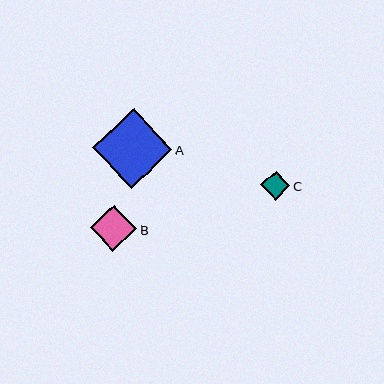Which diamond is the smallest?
Diamond C is the smallest with a size of approximately 29 pixels.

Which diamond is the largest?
Diamond A is the largest with a size of approximately 79 pixels.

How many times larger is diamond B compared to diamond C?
Diamond B is approximately 1.6 times the size of diamond C.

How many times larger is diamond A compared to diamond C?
Diamond A is approximately 2.8 times the size of diamond C.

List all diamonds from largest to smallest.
From largest to smallest: A, B, C.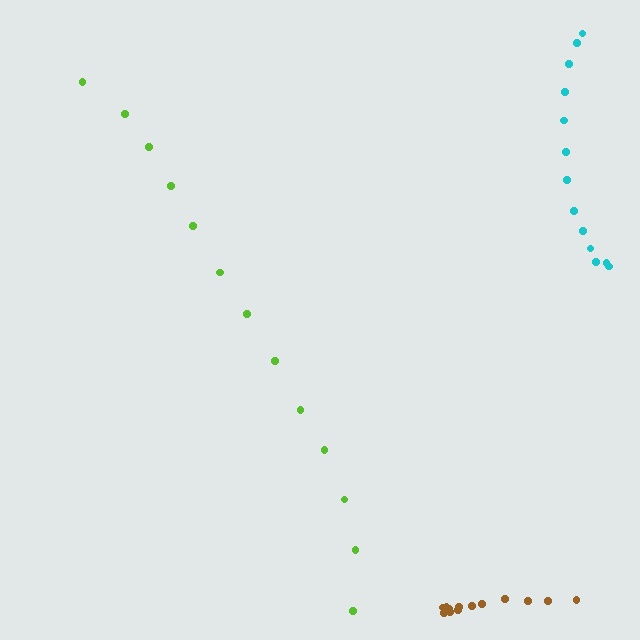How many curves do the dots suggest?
There are 3 distinct paths.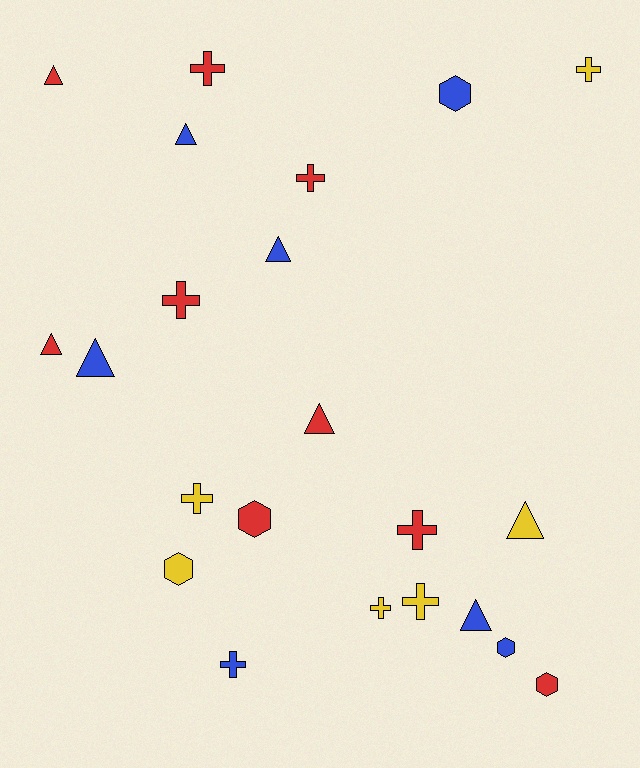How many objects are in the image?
There are 22 objects.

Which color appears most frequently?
Red, with 9 objects.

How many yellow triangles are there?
There is 1 yellow triangle.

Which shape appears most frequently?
Cross, with 9 objects.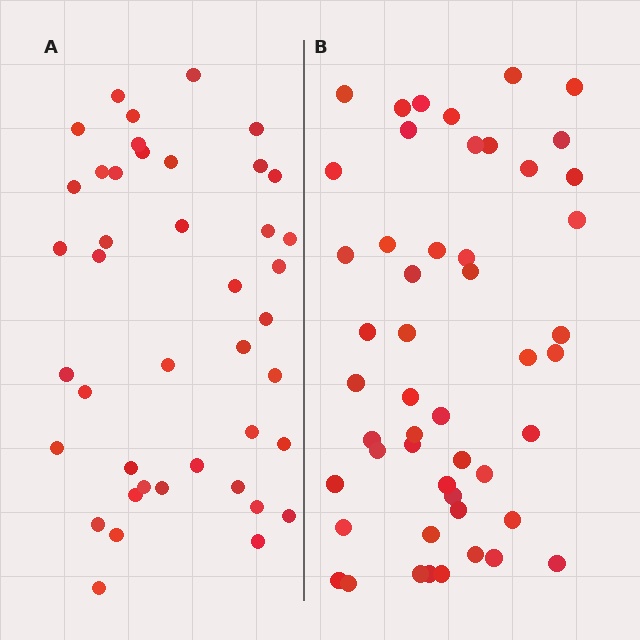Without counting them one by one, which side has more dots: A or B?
Region B (the right region) has more dots.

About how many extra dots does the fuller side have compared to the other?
Region B has roughly 8 or so more dots than region A.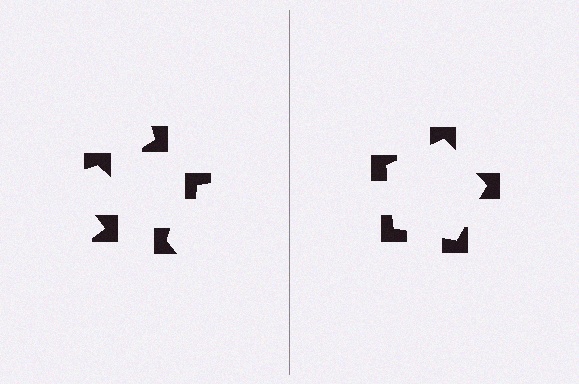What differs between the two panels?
The notched squares are positioned identically on both sides; only the wedge orientations differ. On the right they align to a pentagon; on the left they are misaligned.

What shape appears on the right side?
An illusory pentagon.